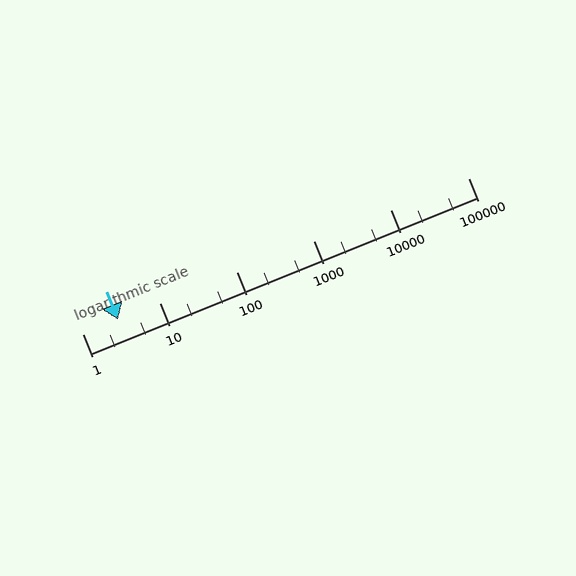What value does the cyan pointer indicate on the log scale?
The pointer indicates approximately 2.9.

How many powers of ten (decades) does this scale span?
The scale spans 5 decades, from 1 to 100000.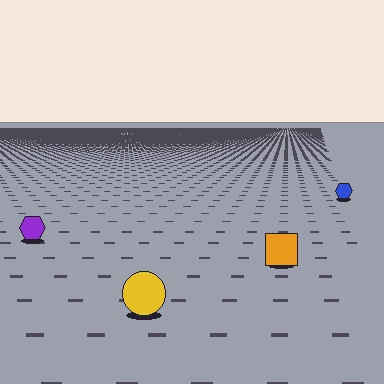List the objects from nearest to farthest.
From nearest to farthest: the yellow circle, the orange square, the purple hexagon, the blue hexagon.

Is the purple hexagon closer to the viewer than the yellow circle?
No. The yellow circle is closer — you can tell from the texture gradient: the ground texture is coarser near it.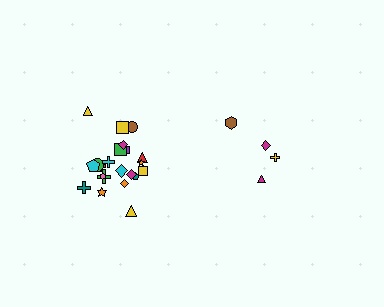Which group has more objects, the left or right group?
The left group.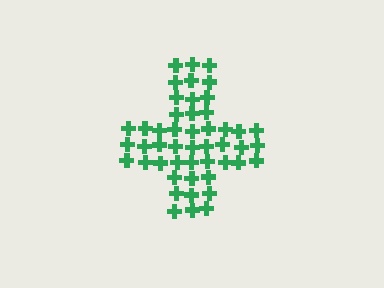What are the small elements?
The small elements are crosses.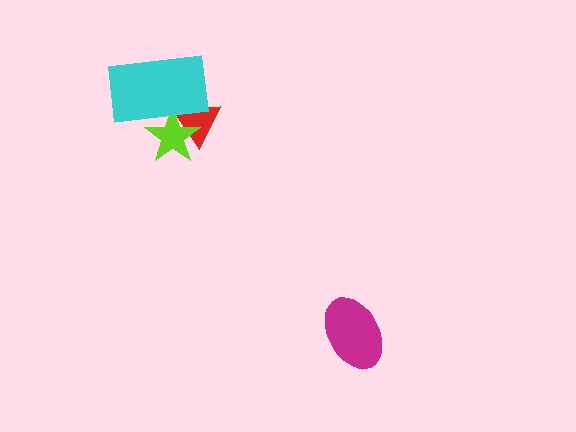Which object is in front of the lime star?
The cyan rectangle is in front of the lime star.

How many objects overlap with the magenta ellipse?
0 objects overlap with the magenta ellipse.